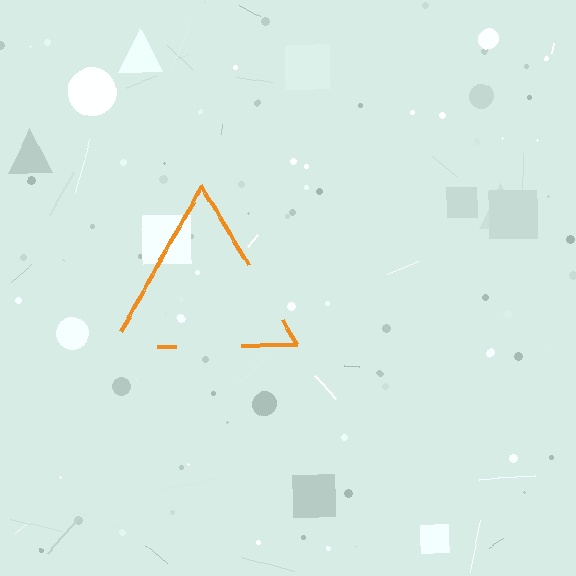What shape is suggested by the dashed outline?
The dashed outline suggests a triangle.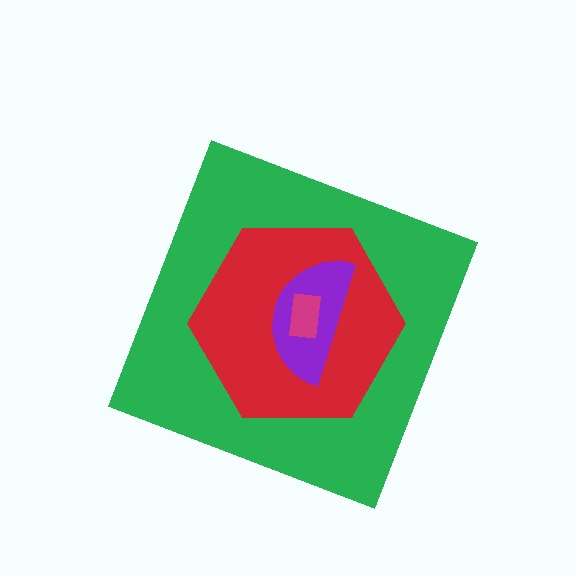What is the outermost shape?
The green diamond.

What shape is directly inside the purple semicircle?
The magenta rectangle.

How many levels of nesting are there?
4.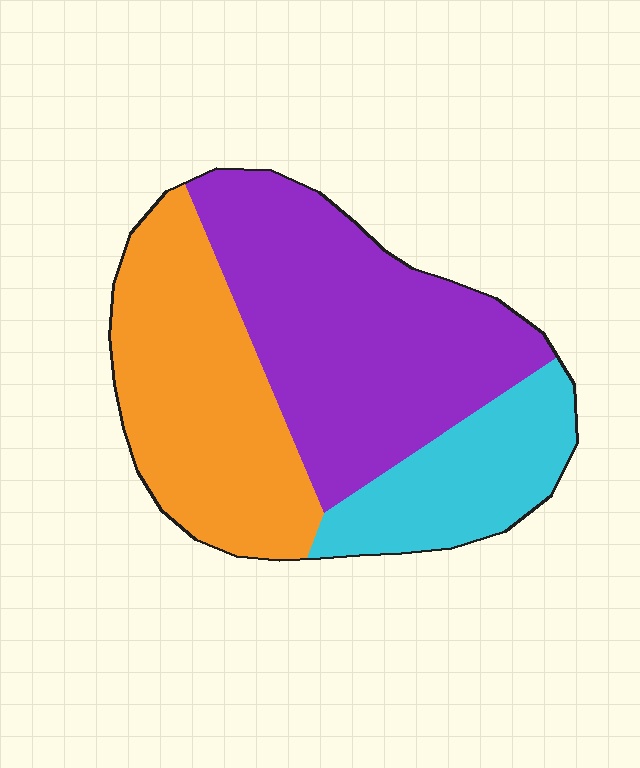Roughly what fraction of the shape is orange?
Orange covers about 35% of the shape.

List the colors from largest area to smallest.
From largest to smallest: purple, orange, cyan.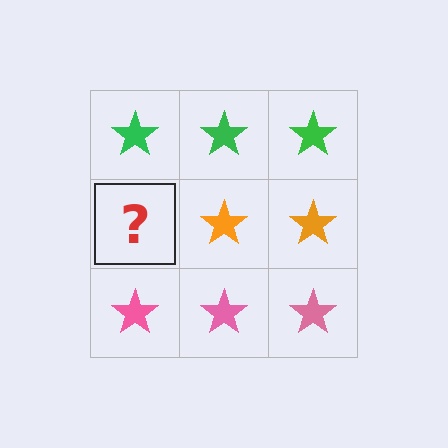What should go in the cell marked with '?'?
The missing cell should contain an orange star.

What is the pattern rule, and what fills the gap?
The rule is that each row has a consistent color. The gap should be filled with an orange star.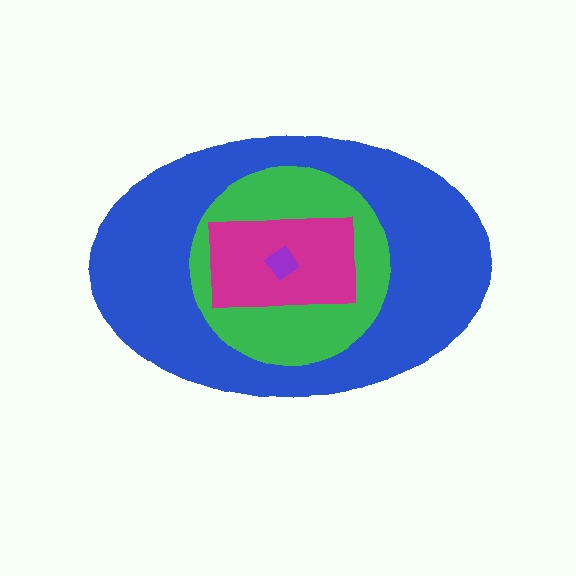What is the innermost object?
The purple diamond.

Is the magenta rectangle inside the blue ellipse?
Yes.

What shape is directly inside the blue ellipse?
The green circle.